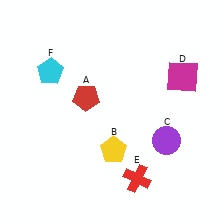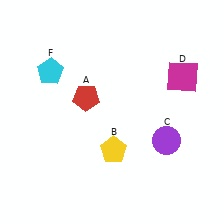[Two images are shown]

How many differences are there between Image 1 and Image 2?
There is 1 difference between the two images.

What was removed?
The red cross (E) was removed in Image 2.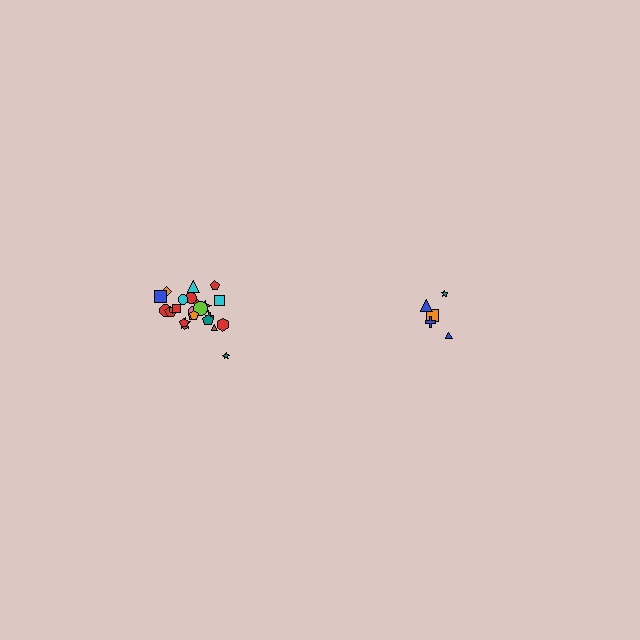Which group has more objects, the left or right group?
The left group.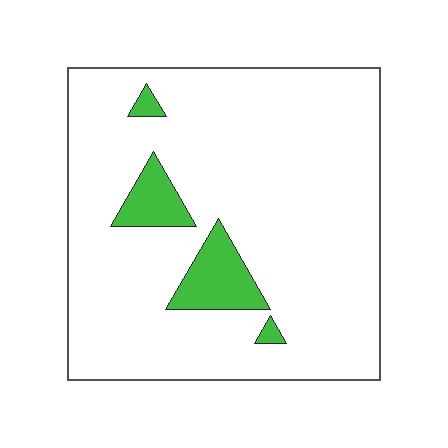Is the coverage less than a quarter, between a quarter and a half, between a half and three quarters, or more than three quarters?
Less than a quarter.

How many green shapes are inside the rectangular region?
4.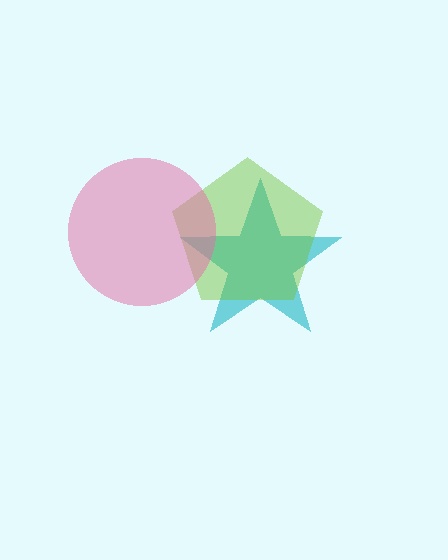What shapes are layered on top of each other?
The layered shapes are: a cyan star, a lime pentagon, a pink circle.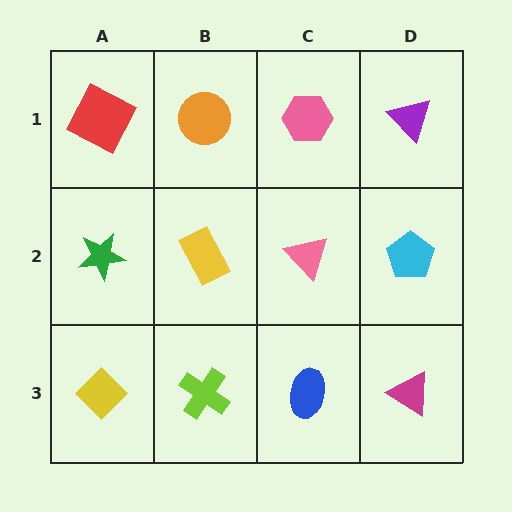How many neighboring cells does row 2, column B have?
4.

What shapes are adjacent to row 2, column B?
An orange circle (row 1, column B), a lime cross (row 3, column B), a green star (row 2, column A), a pink triangle (row 2, column C).